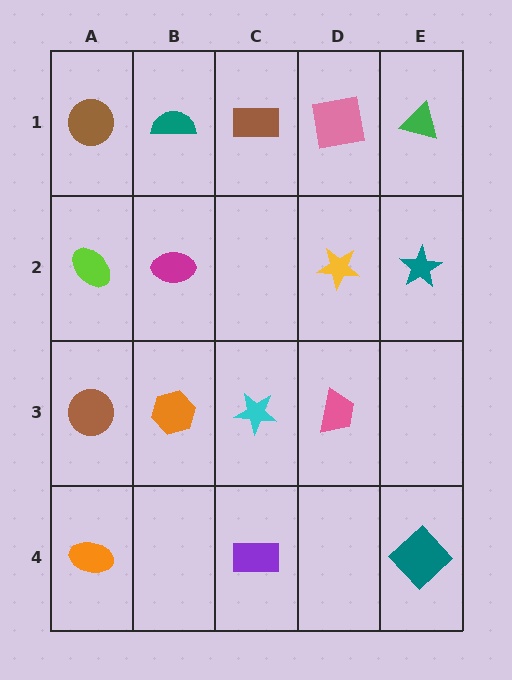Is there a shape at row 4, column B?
No, that cell is empty.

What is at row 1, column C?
A brown rectangle.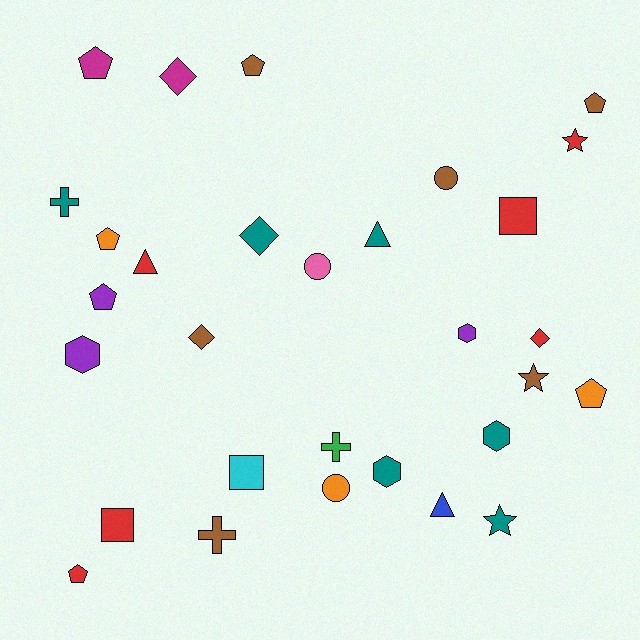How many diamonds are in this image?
There are 4 diamonds.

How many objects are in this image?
There are 30 objects.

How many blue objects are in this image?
There is 1 blue object.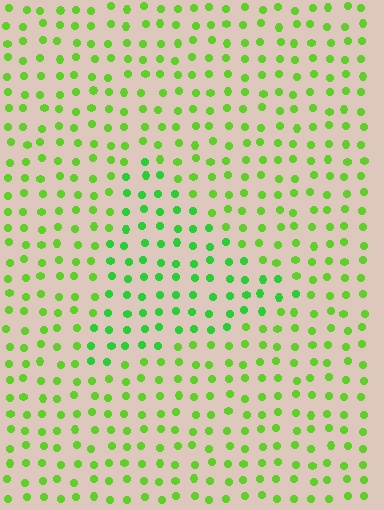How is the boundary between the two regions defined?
The boundary is defined purely by a slight shift in hue (about 24 degrees). Spacing, size, and orientation are identical on both sides.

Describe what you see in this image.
The image is filled with small lime elements in a uniform arrangement. A triangle-shaped region is visible where the elements are tinted to a slightly different hue, forming a subtle color boundary.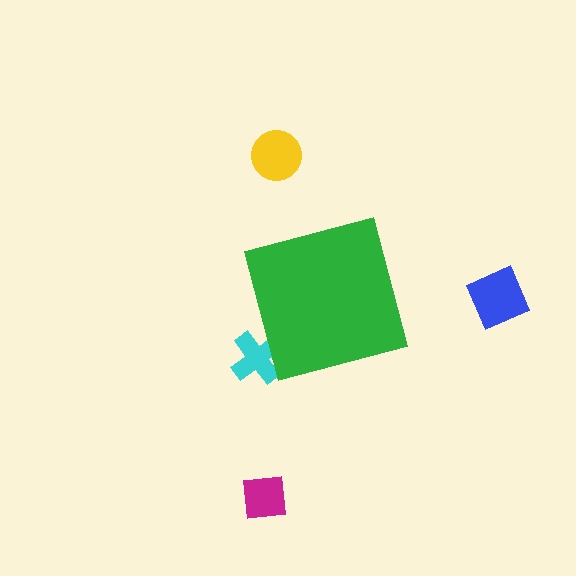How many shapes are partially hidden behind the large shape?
1 shape is partially hidden.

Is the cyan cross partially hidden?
Yes, the cyan cross is partially hidden behind the green square.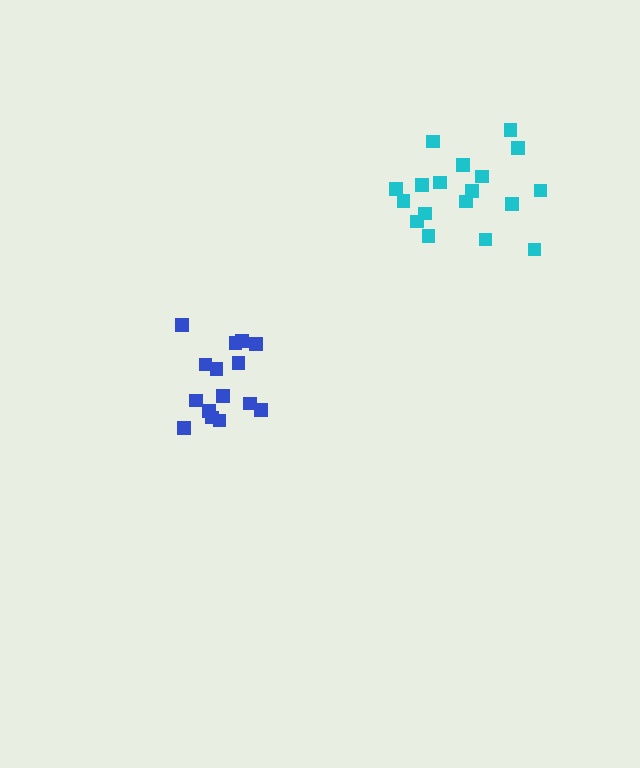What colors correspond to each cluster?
The clusters are colored: cyan, blue.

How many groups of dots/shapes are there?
There are 2 groups.